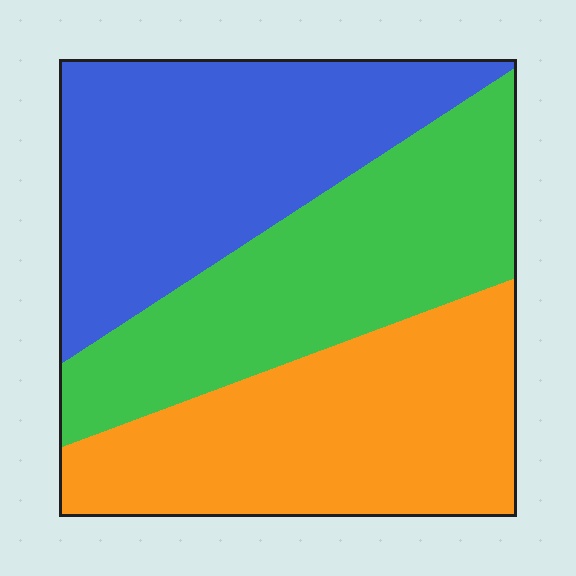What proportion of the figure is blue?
Blue covers around 35% of the figure.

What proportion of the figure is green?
Green covers about 30% of the figure.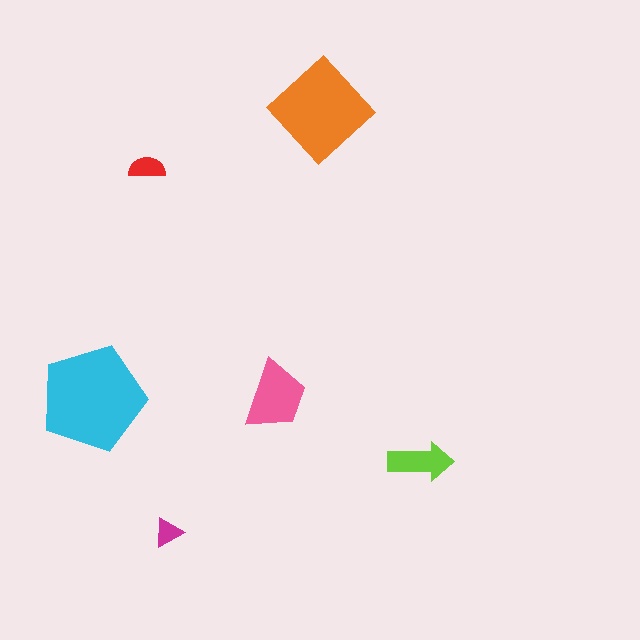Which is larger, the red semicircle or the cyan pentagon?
The cyan pentagon.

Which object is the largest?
The cyan pentagon.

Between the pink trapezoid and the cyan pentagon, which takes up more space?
The cyan pentagon.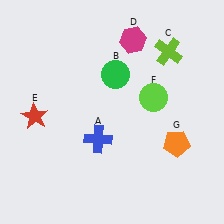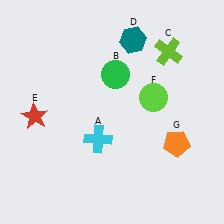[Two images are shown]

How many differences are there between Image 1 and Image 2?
There are 2 differences between the two images.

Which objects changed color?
A changed from blue to cyan. D changed from magenta to teal.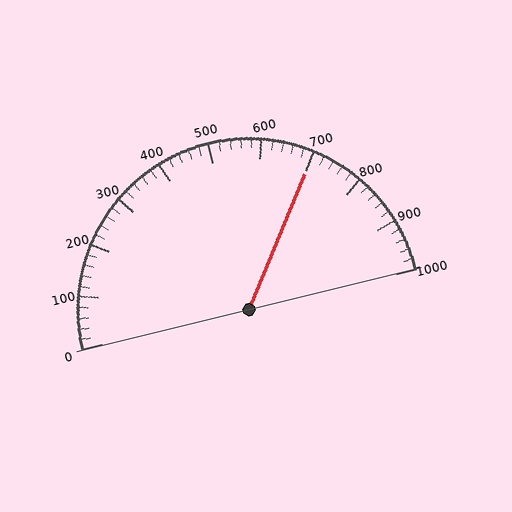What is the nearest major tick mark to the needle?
The nearest major tick mark is 700.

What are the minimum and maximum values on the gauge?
The gauge ranges from 0 to 1000.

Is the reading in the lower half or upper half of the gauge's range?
The reading is in the upper half of the range (0 to 1000).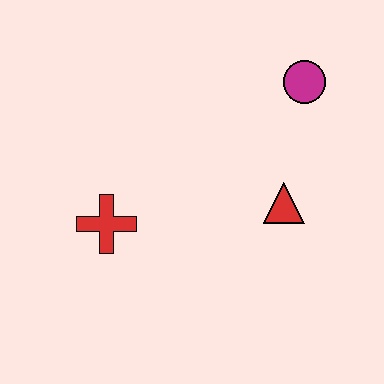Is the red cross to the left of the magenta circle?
Yes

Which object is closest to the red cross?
The red triangle is closest to the red cross.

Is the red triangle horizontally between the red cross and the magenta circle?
Yes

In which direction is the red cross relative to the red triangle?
The red cross is to the left of the red triangle.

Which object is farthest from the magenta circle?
The red cross is farthest from the magenta circle.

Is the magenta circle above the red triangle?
Yes